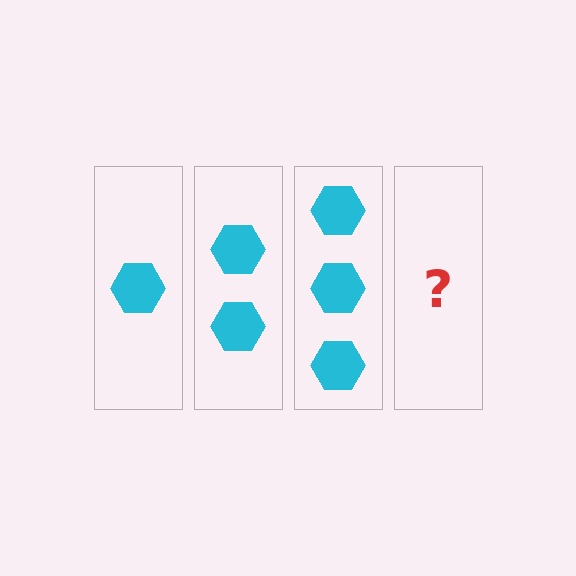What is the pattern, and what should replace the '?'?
The pattern is that each step adds one more hexagon. The '?' should be 4 hexagons.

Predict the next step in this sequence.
The next step is 4 hexagons.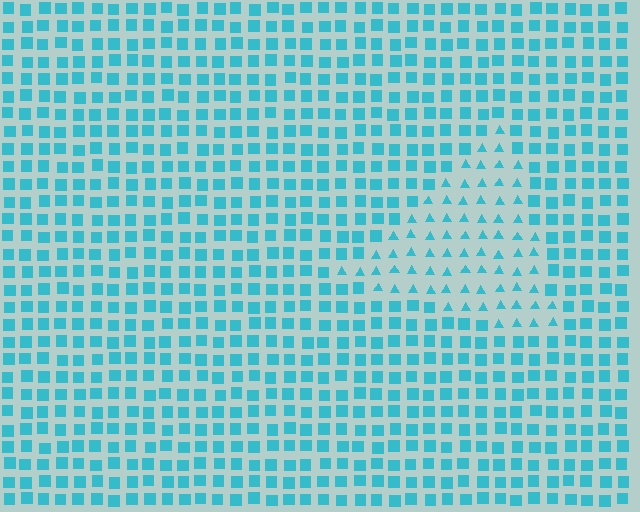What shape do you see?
I see a triangle.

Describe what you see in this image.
The image is filled with small cyan elements arranged in a uniform grid. A triangle-shaped region contains triangles, while the surrounding area contains squares. The boundary is defined purely by the change in element shape.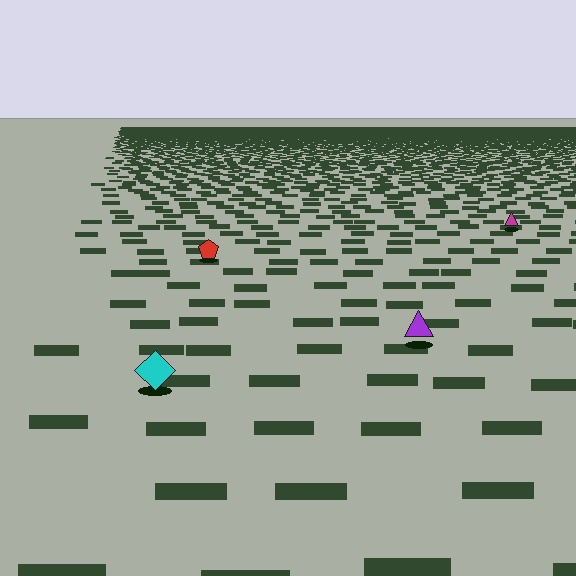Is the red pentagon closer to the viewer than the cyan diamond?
No. The cyan diamond is closer — you can tell from the texture gradient: the ground texture is coarser near it.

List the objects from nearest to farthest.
From nearest to farthest: the cyan diamond, the purple triangle, the red pentagon, the magenta triangle.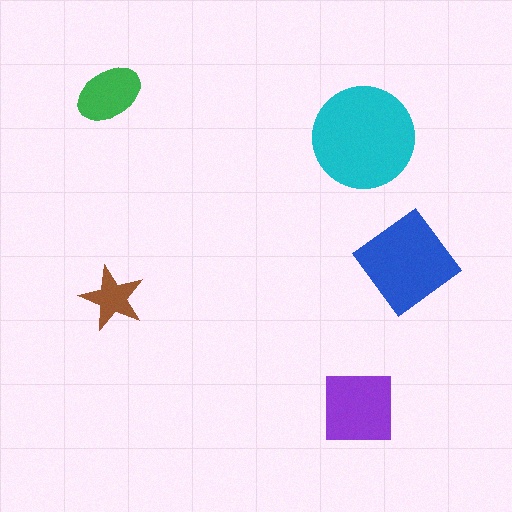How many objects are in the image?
There are 5 objects in the image.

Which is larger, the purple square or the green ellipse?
The purple square.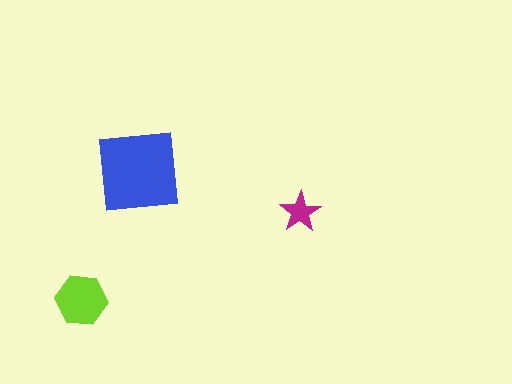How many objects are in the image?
There are 3 objects in the image.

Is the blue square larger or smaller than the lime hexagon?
Larger.